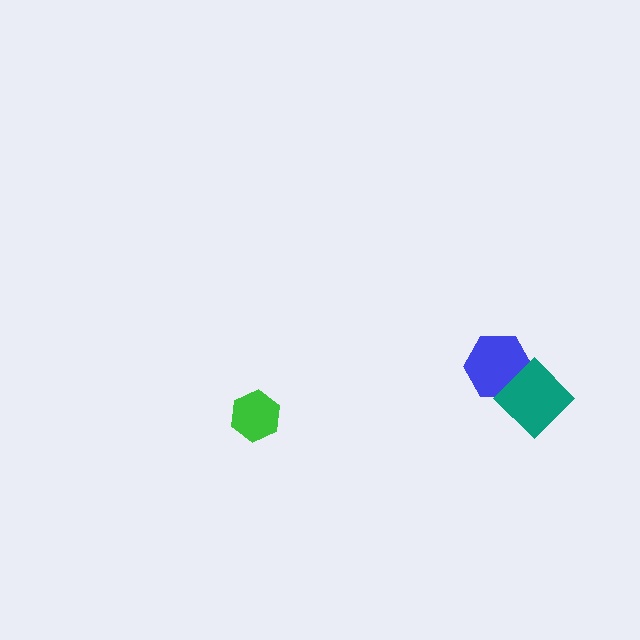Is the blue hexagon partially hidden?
Yes, it is partially covered by another shape.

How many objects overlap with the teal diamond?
1 object overlaps with the teal diamond.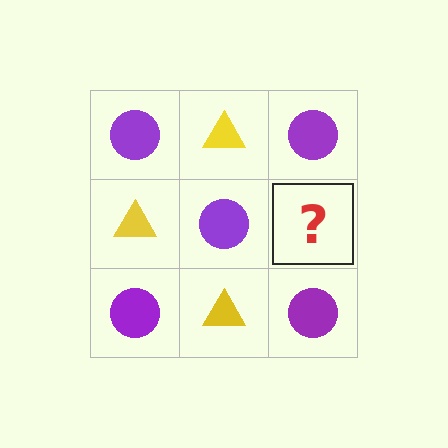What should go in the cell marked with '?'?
The missing cell should contain a yellow triangle.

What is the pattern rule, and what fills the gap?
The rule is that it alternates purple circle and yellow triangle in a checkerboard pattern. The gap should be filled with a yellow triangle.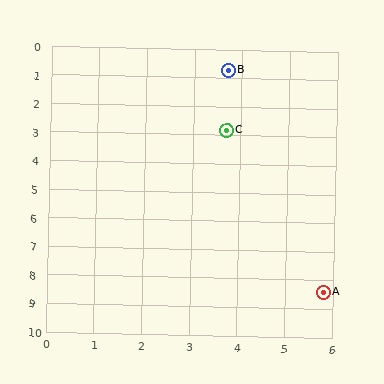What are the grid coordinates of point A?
Point A is at approximately (5.8, 8.4).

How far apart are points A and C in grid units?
Points A and C are about 6.0 grid units apart.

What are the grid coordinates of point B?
Point B is at approximately (3.7, 0.7).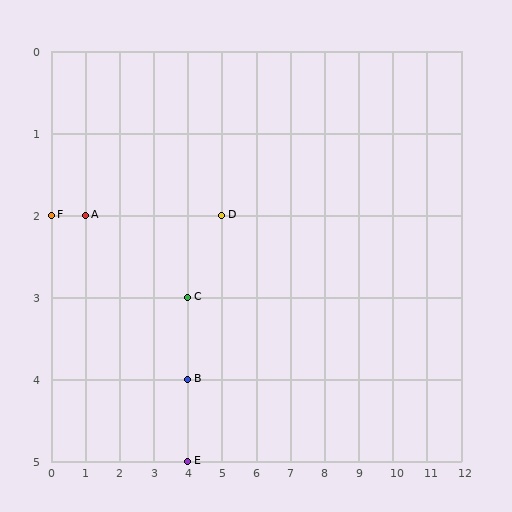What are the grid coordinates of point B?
Point B is at grid coordinates (4, 4).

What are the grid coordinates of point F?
Point F is at grid coordinates (0, 2).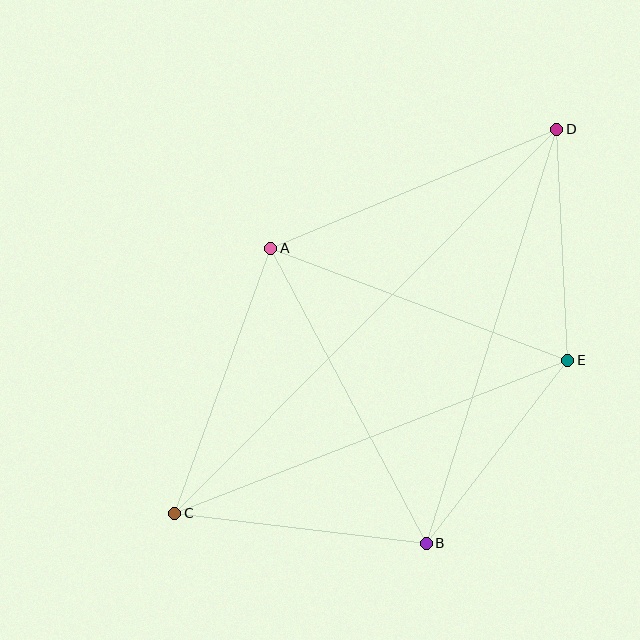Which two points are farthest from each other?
Points C and D are farthest from each other.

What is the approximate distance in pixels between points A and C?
The distance between A and C is approximately 282 pixels.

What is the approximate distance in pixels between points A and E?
The distance between A and E is approximately 317 pixels.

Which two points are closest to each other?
Points B and E are closest to each other.